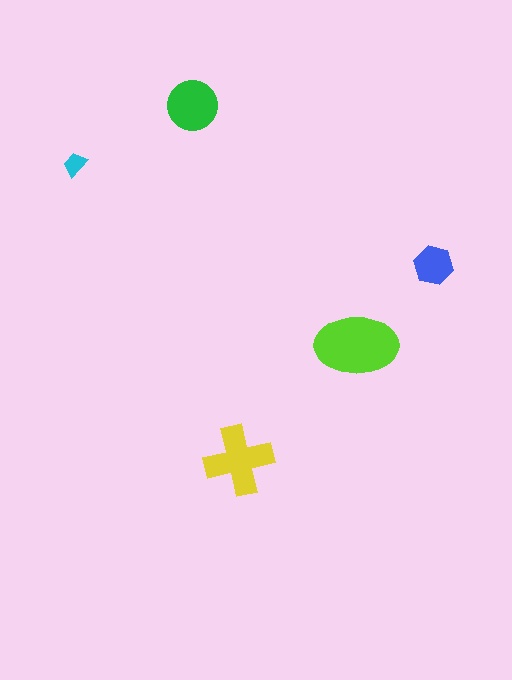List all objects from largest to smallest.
The lime ellipse, the yellow cross, the green circle, the blue hexagon, the cyan trapezoid.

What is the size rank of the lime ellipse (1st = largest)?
1st.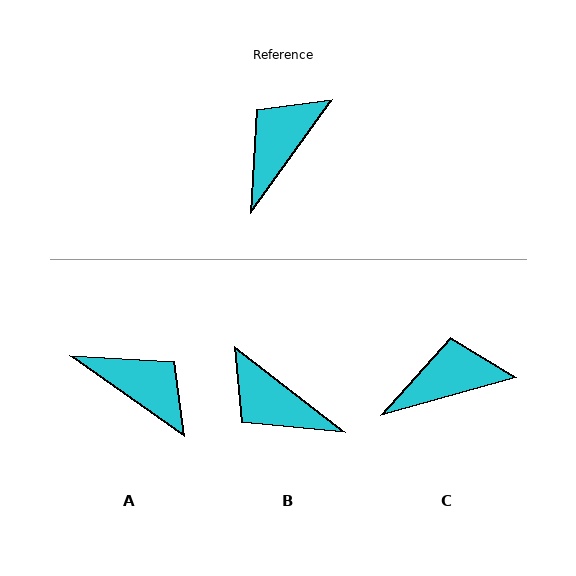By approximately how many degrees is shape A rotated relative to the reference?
Approximately 89 degrees clockwise.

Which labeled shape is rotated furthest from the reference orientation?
A, about 89 degrees away.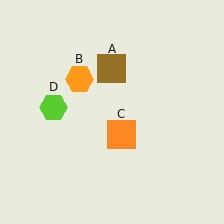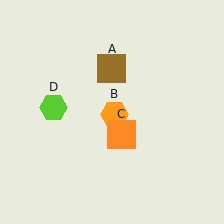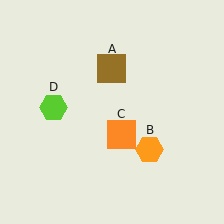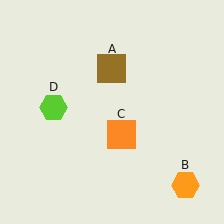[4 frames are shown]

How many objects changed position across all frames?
1 object changed position: orange hexagon (object B).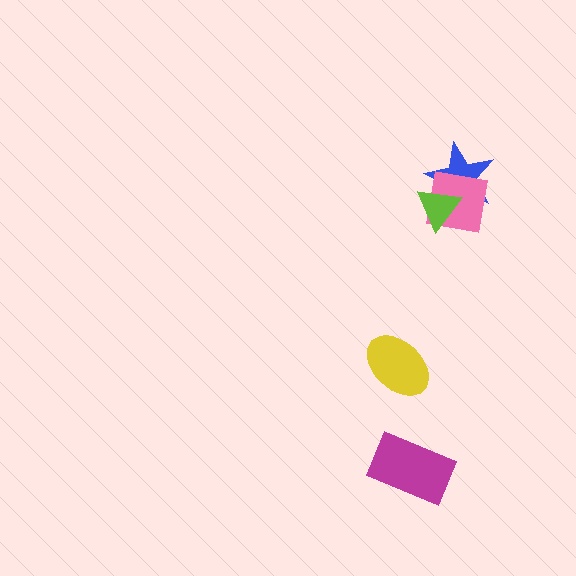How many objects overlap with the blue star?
2 objects overlap with the blue star.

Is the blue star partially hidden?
Yes, it is partially covered by another shape.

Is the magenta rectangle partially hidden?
No, no other shape covers it.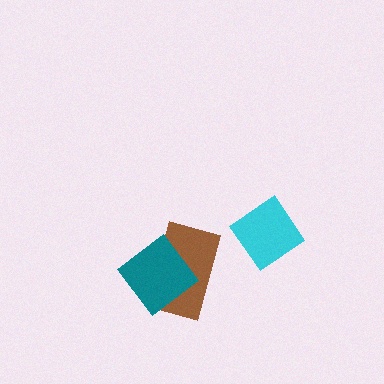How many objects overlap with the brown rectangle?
1 object overlaps with the brown rectangle.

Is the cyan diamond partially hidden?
No, no other shape covers it.